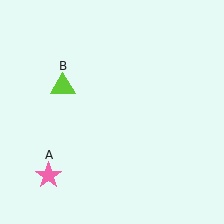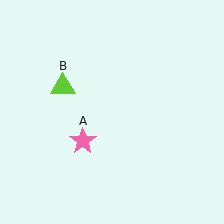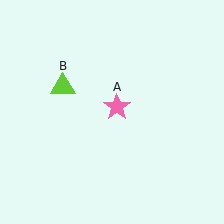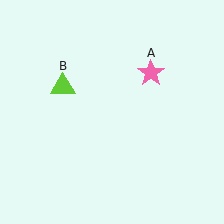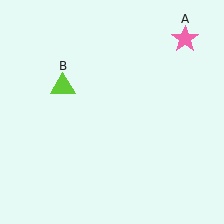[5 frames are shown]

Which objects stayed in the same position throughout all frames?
Lime triangle (object B) remained stationary.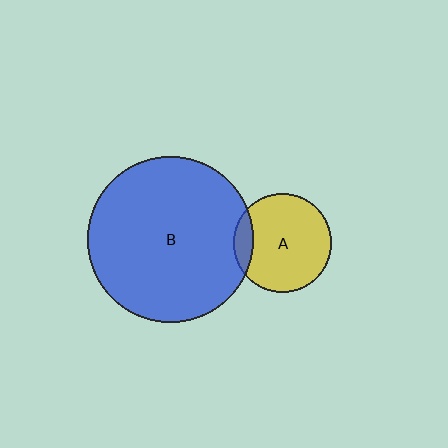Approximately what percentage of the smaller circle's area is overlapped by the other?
Approximately 10%.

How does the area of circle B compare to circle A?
Approximately 2.8 times.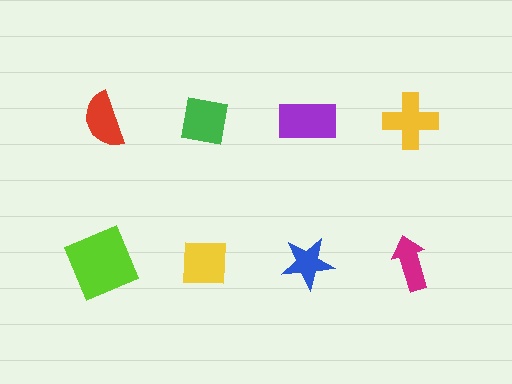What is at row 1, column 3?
A purple rectangle.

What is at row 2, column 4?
A magenta arrow.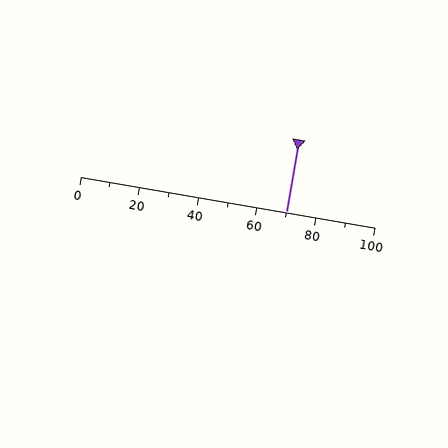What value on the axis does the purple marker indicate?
The marker indicates approximately 70.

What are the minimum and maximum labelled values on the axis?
The axis runs from 0 to 100.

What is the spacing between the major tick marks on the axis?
The major ticks are spaced 20 apart.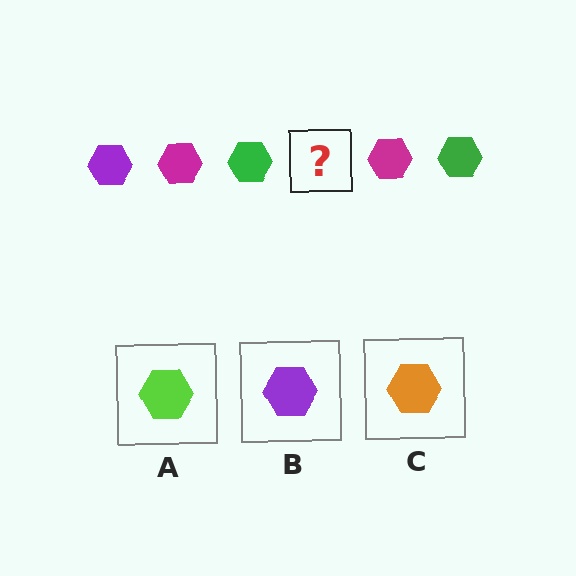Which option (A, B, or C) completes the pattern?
B.